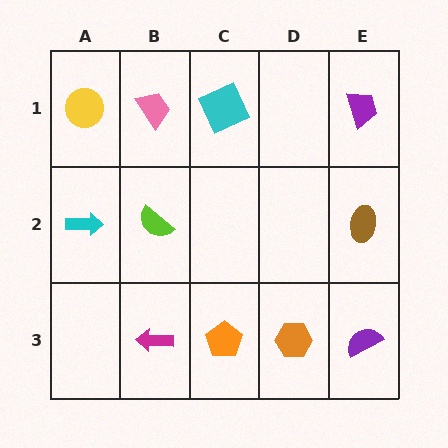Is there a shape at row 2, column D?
No, that cell is empty.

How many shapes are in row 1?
4 shapes.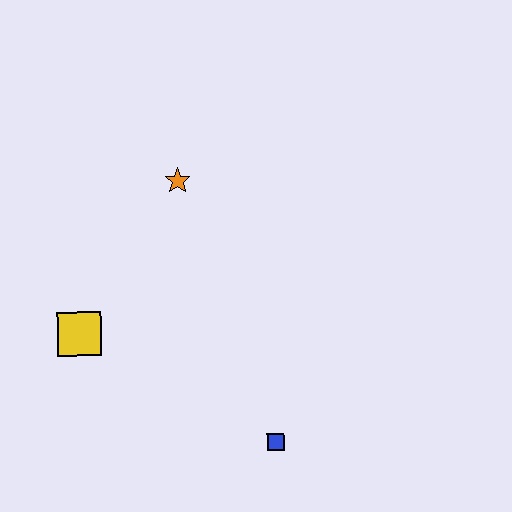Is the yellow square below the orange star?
Yes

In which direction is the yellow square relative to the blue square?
The yellow square is to the left of the blue square.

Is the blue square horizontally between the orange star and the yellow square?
No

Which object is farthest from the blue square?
The orange star is farthest from the blue square.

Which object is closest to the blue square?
The yellow square is closest to the blue square.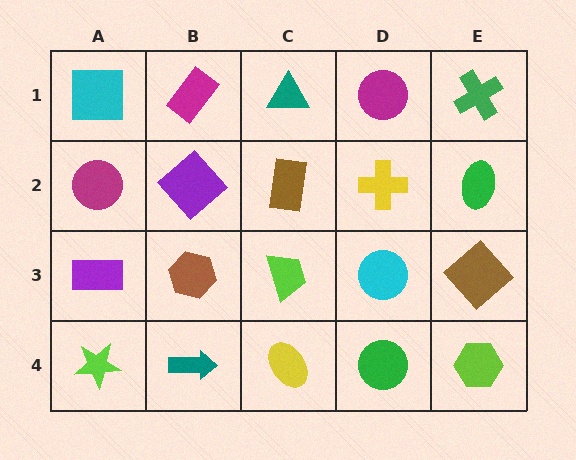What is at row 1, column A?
A cyan square.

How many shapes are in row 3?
5 shapes.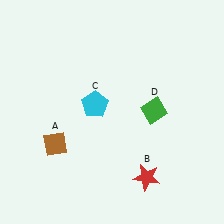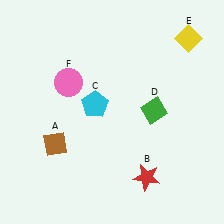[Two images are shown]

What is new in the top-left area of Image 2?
A pink circle (F) was added in the top-left area of Image 2.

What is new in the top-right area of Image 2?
A yellow diamond (E) was added in the top-right area of Image 2.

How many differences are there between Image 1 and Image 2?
There are 2 differences between the two images.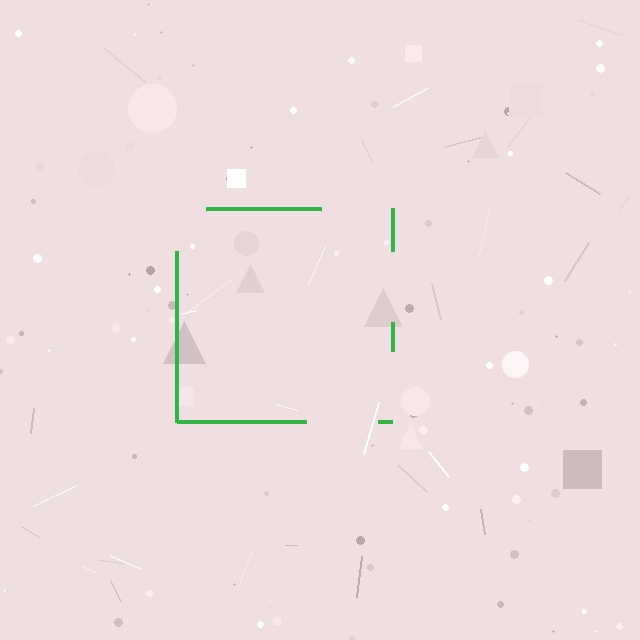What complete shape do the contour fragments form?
The contour fragments form a square.